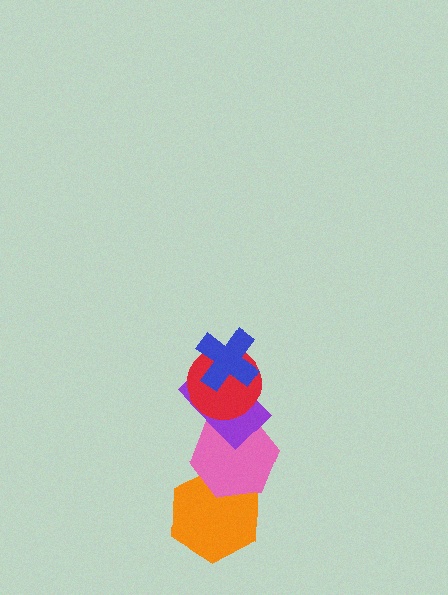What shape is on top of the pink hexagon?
The purple rectangle is on top of the pink hexagon.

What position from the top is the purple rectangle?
The purple rectangle is 3rd from the top.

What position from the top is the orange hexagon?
The orange hexagon is 5th from the top.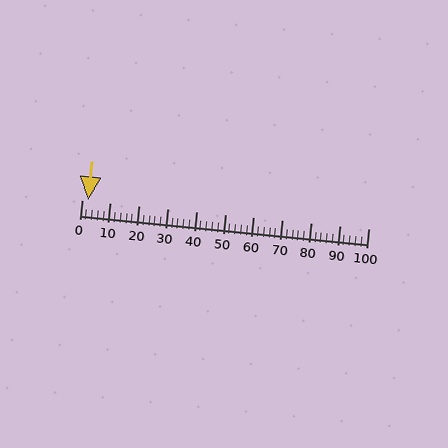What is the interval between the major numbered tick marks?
The major tick marks are spaced 10 units apart.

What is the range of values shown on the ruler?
The ruler shows values from 0 to 100.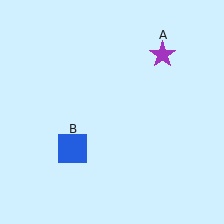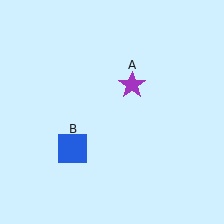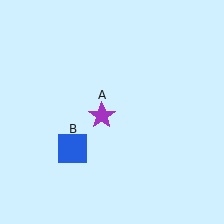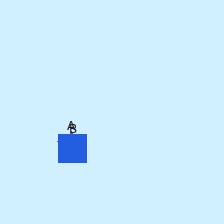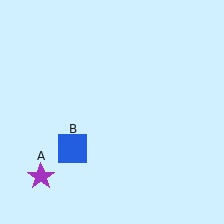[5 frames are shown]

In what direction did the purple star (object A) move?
The purple star (object A) moved down and to the left.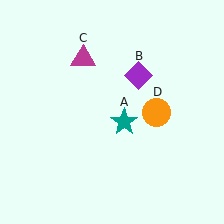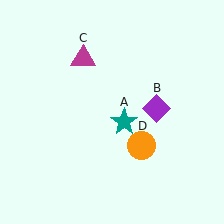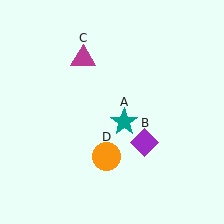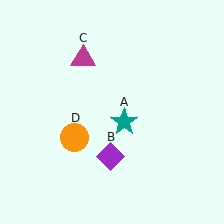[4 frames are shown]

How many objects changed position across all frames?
2 objects changed position: purple diamond (object B), orange circle (object D).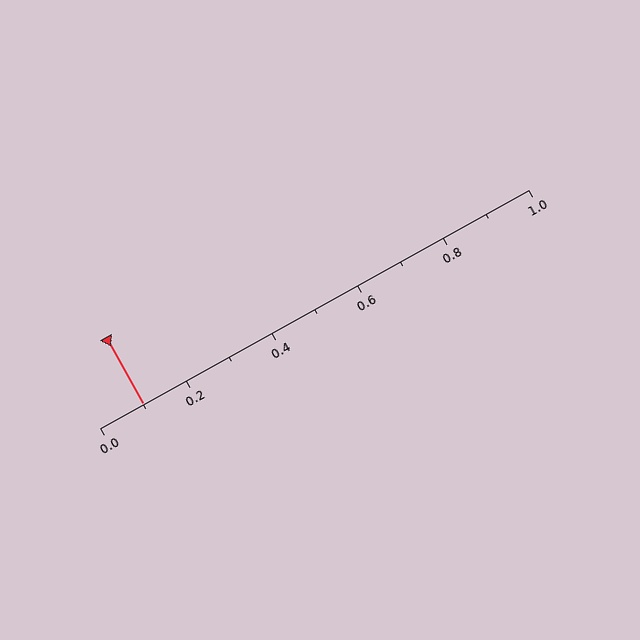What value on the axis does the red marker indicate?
The marker indicates approximately 0.1.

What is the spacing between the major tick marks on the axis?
The major ticks are spaced 0.2 apart.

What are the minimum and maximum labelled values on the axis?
The axis runs from 0.0 to 1.0.